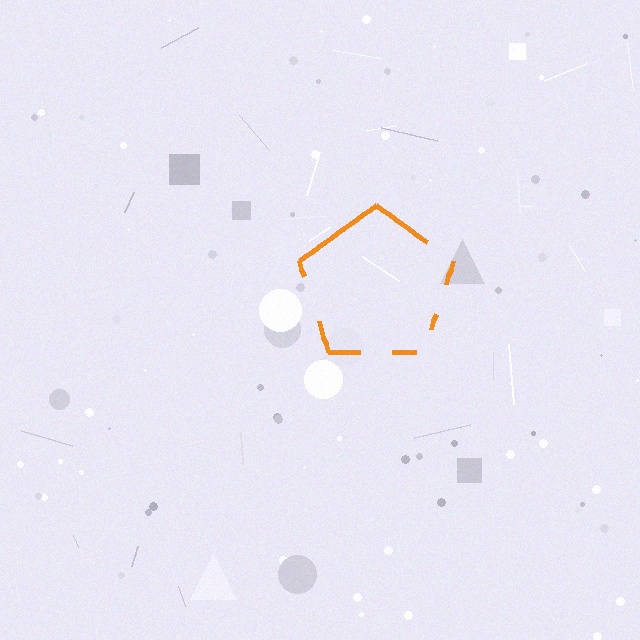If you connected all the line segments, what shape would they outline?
They would outline a pentagon.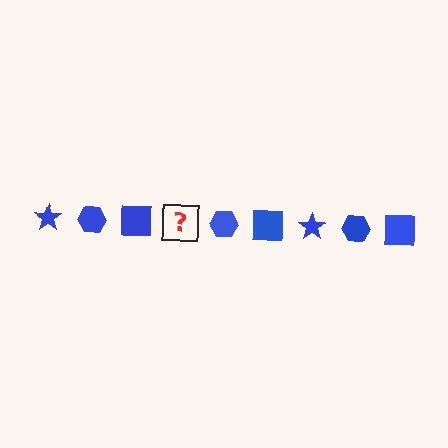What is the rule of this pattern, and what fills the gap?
The rule is that the pattern cycles through star, hexagon, square shapes in blue. The gap should be filled with a blue star.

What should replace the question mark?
The question mark should be replaced with a blue star.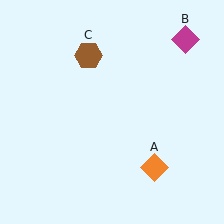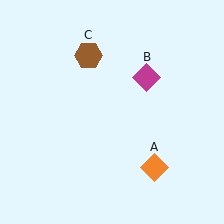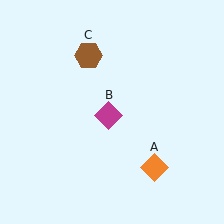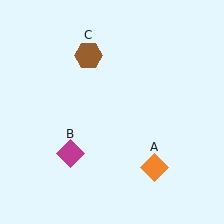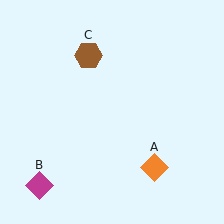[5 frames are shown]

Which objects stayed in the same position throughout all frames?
Orange diamond (object A) and brown hexagon (object C) remained stationary.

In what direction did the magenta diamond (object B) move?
The magenta diamond (object B) moved down and to the left.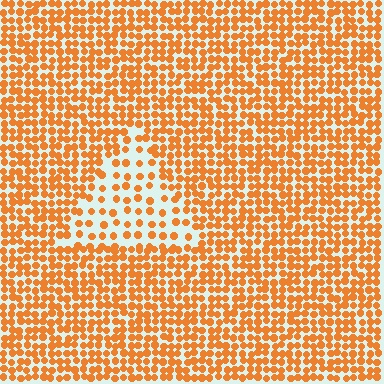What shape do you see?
I see a triangle.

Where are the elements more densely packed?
The elements are more densely packed outside the triangle boundary.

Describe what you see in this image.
The image contains small orange elements arranged at two different densities. A triangle-shaped region is visible where the elements are less densely packed than the surrounding area.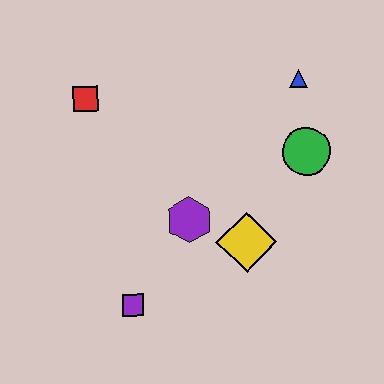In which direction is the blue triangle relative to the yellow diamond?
The blue triangle is above the yellow diamond.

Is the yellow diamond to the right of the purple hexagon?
Yes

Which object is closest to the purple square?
The purple hexagon is closest to the purple square.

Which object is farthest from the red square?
The green circle is farthest from the red square.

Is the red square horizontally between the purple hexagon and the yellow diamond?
No